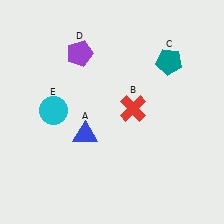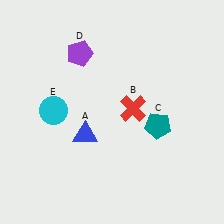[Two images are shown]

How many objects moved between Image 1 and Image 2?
1 object moved between the two images.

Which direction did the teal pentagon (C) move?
The teal pentagon (C) moved down.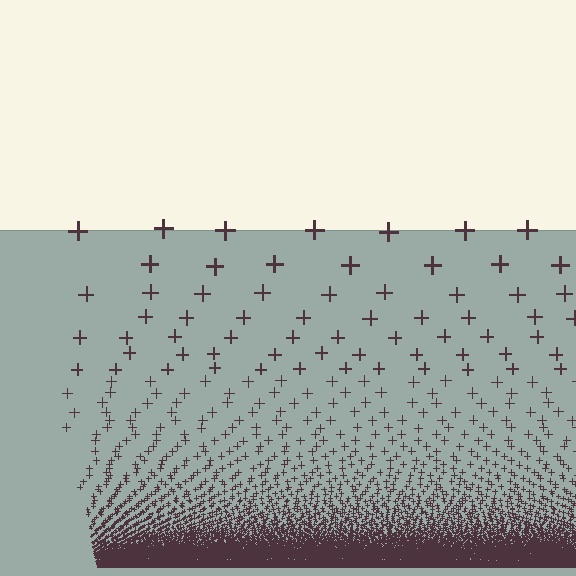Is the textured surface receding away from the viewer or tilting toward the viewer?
The surface appears to tilt toward the viewer. Texture elements get larger and sparser toward the top.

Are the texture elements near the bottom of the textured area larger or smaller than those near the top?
Smaller. The gradient is inverted — elements near the bottom are smaller and denser.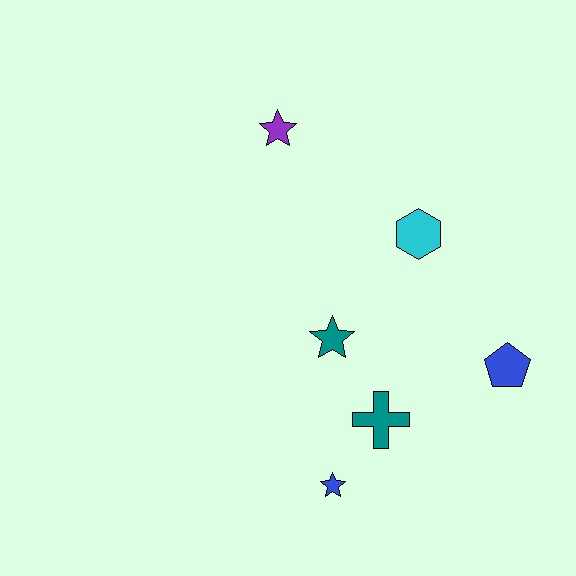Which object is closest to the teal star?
The teal cross is closest to the teal star.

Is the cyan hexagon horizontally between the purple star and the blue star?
No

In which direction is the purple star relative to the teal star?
The purple star is above the teal star.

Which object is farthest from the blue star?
The purple star is farthest from the blue star.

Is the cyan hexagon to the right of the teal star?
Yes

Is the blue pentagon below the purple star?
Yes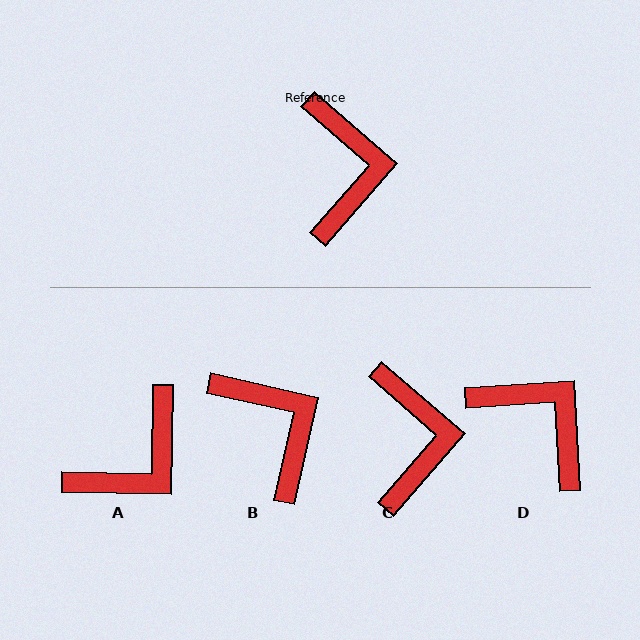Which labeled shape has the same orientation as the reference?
C.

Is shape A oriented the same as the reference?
No, it is off by about 50 degrees.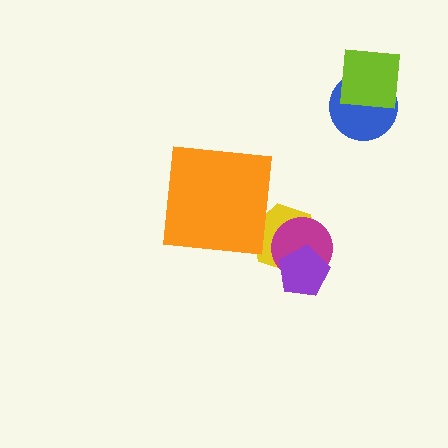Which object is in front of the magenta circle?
The purple pentagon is in front of the magenta circle.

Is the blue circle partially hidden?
Yes, it is partially covered by another shape.